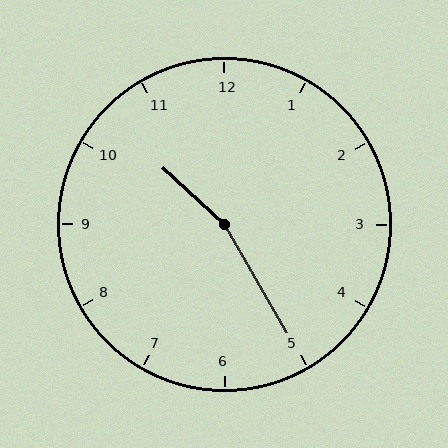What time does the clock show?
10:25.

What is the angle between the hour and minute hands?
Approximately 162 degrees.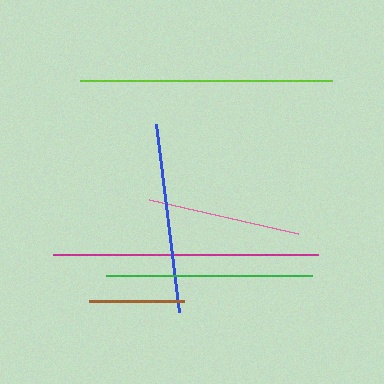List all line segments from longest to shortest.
From longest to shortest: magenta, lime, green, blue, pink, brown.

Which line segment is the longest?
The magenta line is the longest at approximately 265 pixels.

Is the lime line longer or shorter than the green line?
The lime line is longer than the green line.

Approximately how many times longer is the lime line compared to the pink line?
The lime line is approximately 1.7 times the length of the pink line.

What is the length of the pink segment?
The pink segment is approximately 152 pixels long.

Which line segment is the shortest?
The brown line is the shortest at approximately 95 pixels.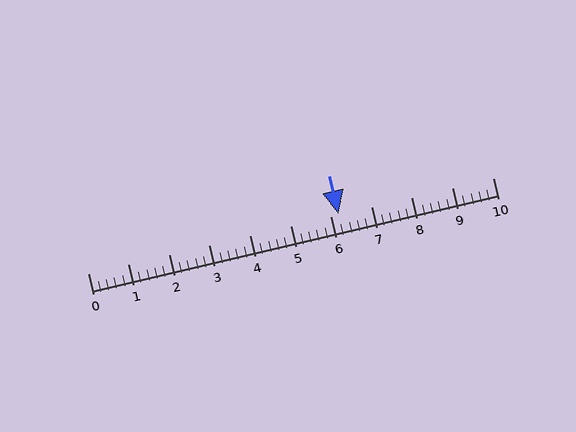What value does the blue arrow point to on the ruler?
The blue arrow points to approximately 6.2.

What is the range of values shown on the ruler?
The ruler shows values from 0 to 10.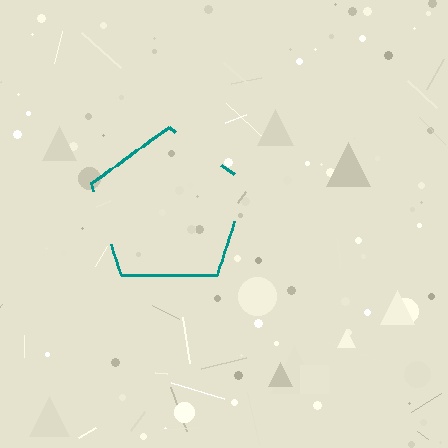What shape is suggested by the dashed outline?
The dashed outline suggests a pentagon.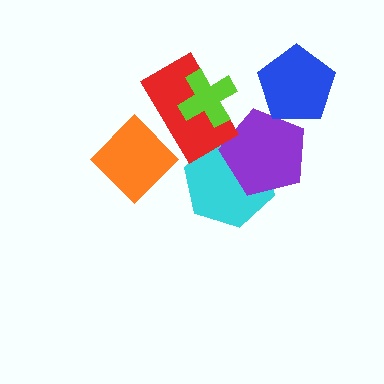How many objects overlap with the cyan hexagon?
2 objects overlap with the cyan hexagon.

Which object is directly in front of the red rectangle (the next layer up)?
The orange diamond is directly in front of the red rectangle.